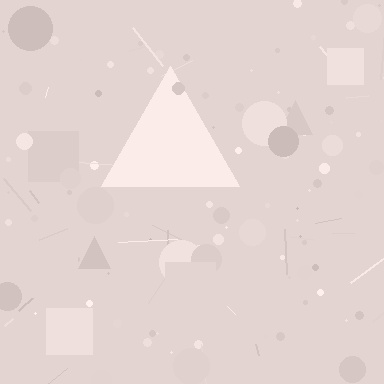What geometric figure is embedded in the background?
A triangle is embedded in the background.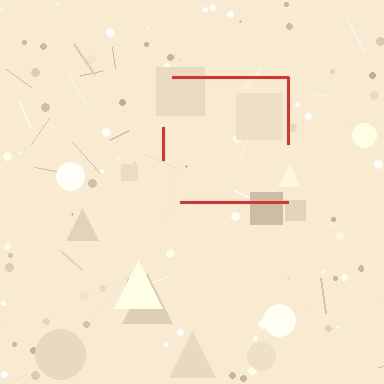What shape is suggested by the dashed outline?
The dashed outline suggests a square.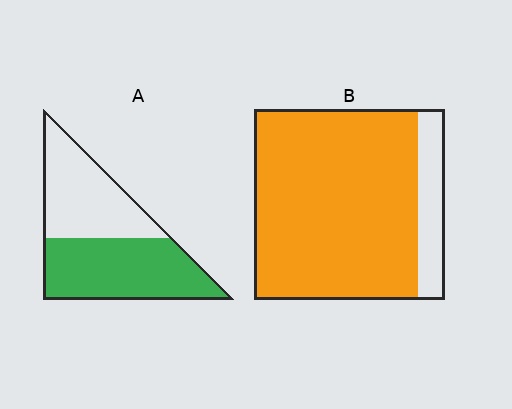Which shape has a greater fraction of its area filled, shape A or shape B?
Shape B.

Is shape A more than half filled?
Yes.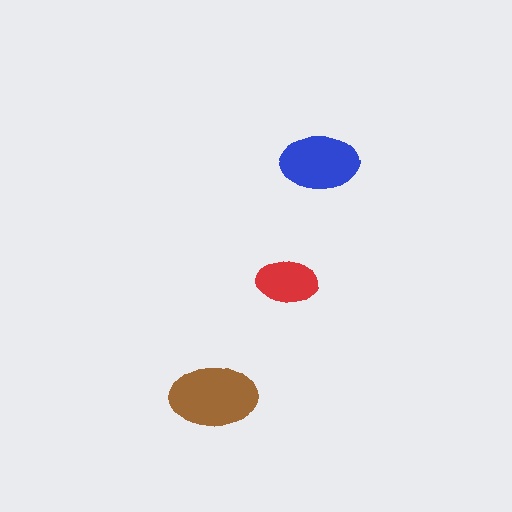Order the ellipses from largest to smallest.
the brown one, the blue one, the red one.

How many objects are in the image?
There are 3 objects in the image.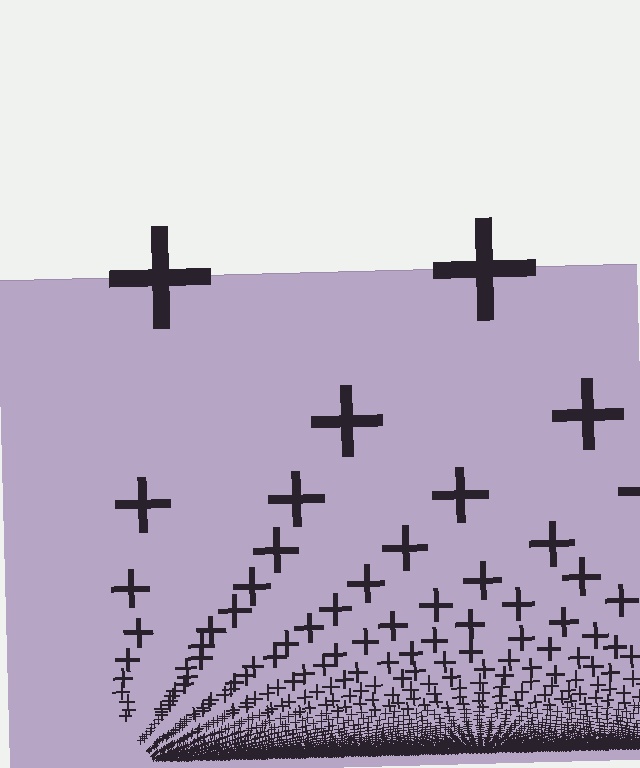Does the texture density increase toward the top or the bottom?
Density increases toward the bottom.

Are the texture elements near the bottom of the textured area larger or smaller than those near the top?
Smaller. The gradient is inverted — elements near the bottom are smaller and denser.